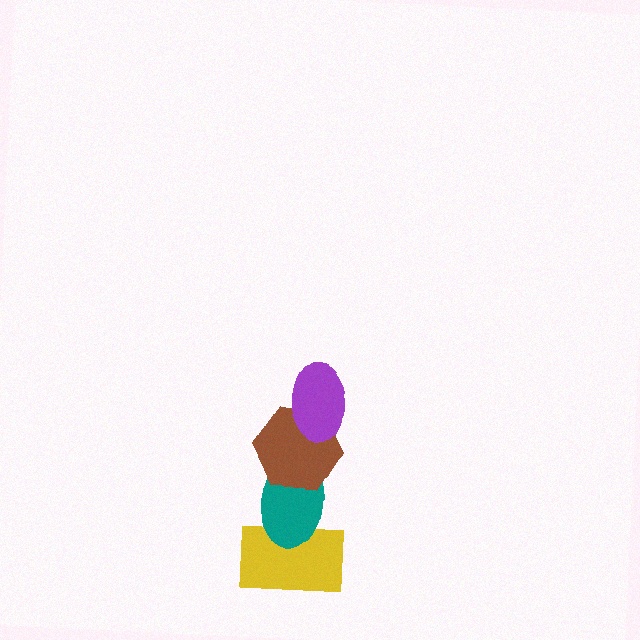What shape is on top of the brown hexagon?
The purple ellipse is on top of the brown hexagon.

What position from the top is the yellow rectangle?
The yellow rectangle is 4th from the top.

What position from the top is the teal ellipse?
The teal ellipse is 3rd from the top.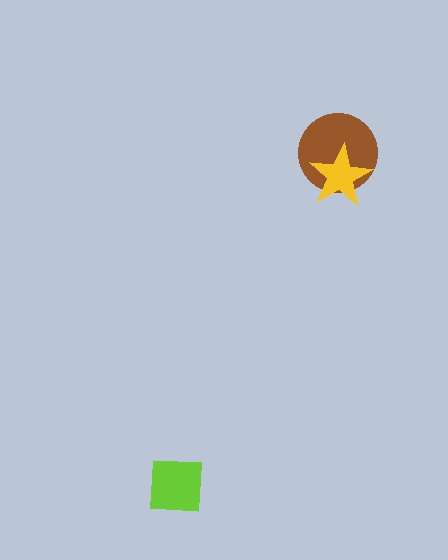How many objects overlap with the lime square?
0 objects overlap with the lime square.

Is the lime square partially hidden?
No, no other shape covers it.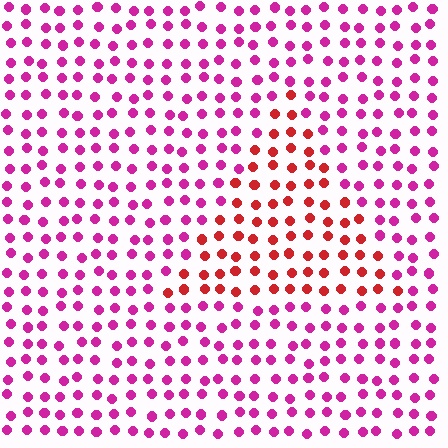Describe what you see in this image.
The image is filled with small magenta elements in a uniform arrangement. A triangle-shaped region is visible where the elements are tinted to a slightly different hue, forming a subtle color boundary.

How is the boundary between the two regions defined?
The boundary is defined purely by a slight shift in hue (about 42 degrees). Spacing, size, and orientation are identical on both sides.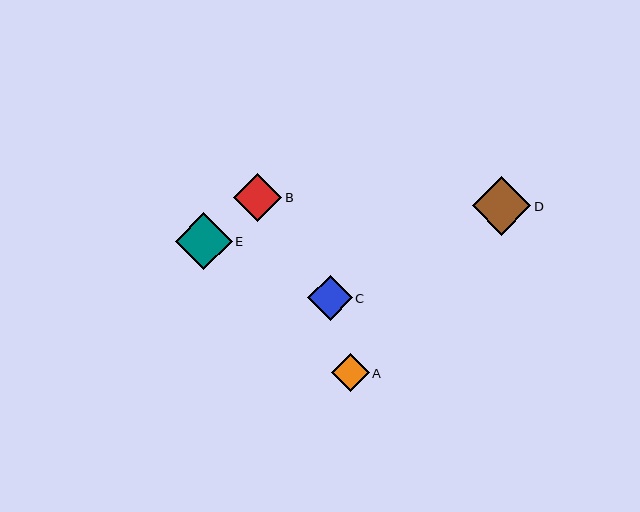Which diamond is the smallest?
Diamond A is the smallest with a size of approximately 37 pixels.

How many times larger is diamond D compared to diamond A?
Diamond D is approximately 1.6 times the size of diamond A.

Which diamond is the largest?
Diamond D is the largest with a size of approximately 58 pixels.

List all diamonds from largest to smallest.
From largest to smallest: D, E, B, C, A.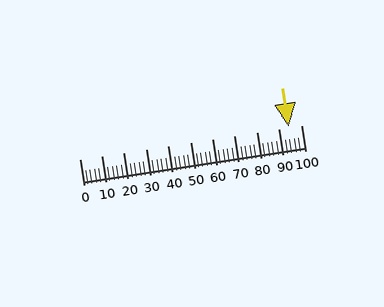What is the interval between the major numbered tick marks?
The major tick marks are spaced 10 units apart.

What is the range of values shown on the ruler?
The ruler shows values from 0 to 100.